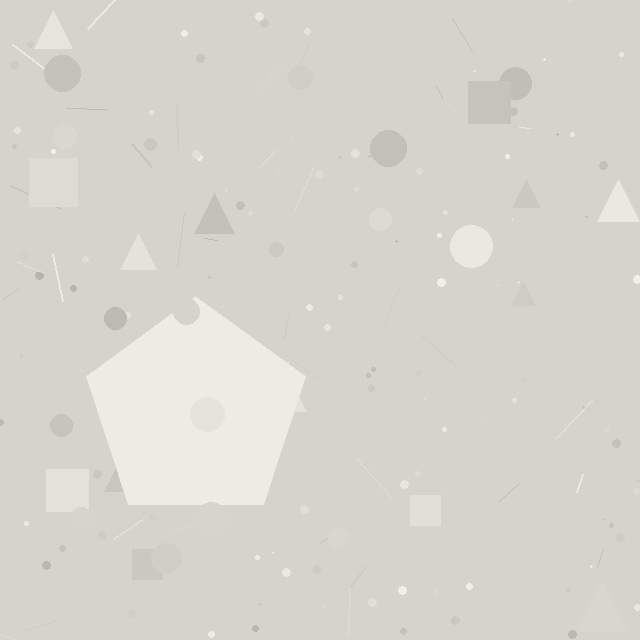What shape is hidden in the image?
A pentagon is hidden in the image.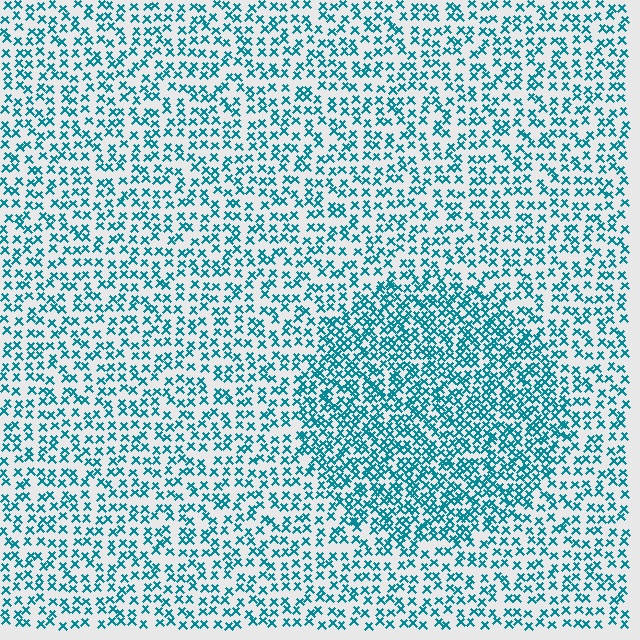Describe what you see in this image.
The image contains small teal elements arranged at two different densities. A circle-shaped region is visible where the elements are more densely packed than the surrounding area.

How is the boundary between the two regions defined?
The boundary is defined by a change in element density (approximately 1.8x ratio). All elements are the same color, size, and shape.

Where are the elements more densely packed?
The elements are more densely packed inside the circle boundary.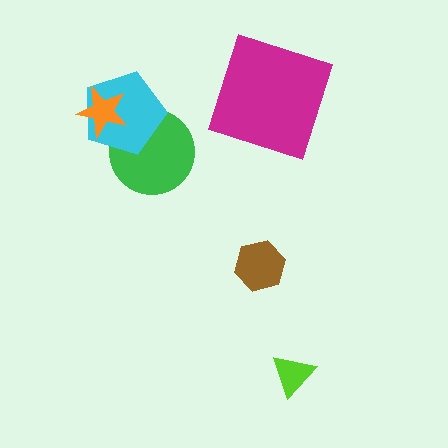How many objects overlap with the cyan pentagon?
2 objects overlap with the cyan pentagon.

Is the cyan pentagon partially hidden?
Yes, it is partially covered by another shape.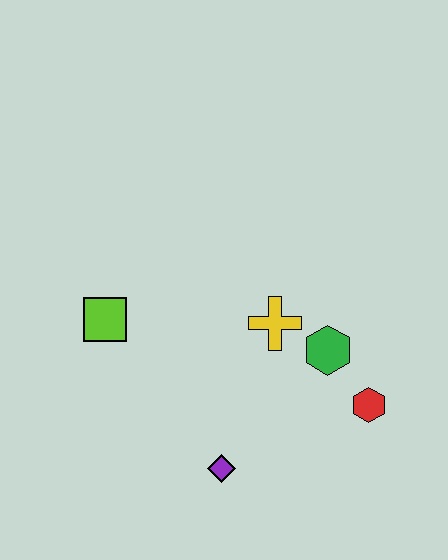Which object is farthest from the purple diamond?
The lime square is farthest from the purple diamond.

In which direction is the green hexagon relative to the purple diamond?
The green hexagon is above the purple diamond.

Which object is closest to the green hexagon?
The yellow cross is closest to the green hexagon.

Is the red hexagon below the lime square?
Yes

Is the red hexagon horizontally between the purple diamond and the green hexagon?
No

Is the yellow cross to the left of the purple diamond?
No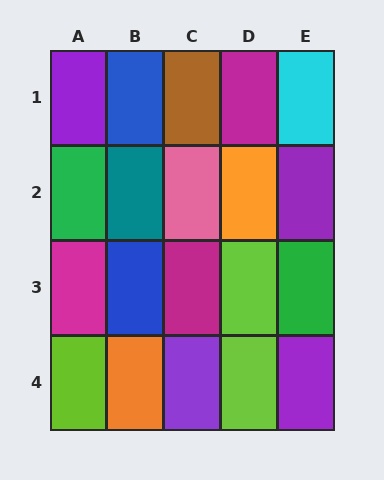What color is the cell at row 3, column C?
Magenta.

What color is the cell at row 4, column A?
Lime.